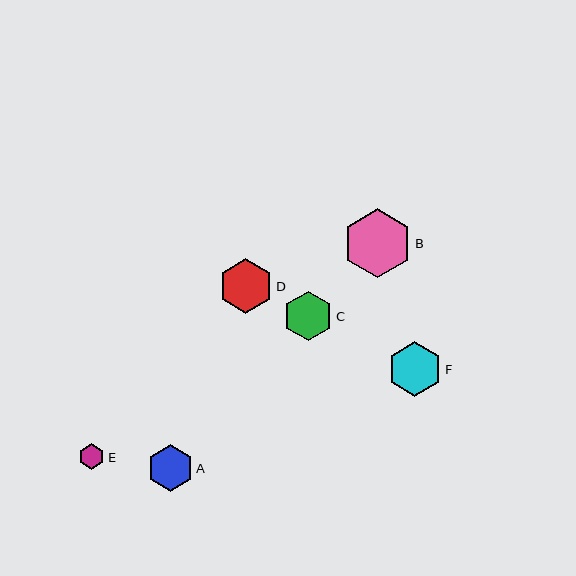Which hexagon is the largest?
Hexagon B is the largest with a size of approximately 69 pixels.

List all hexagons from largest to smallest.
From largest to smallest: B, F, D, C, A, E.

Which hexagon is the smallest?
Hexagon E is the smallest with a size of approximately 25 pixels.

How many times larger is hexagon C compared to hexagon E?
Hexagon C is approximately 1.9 times the size of hexagon E.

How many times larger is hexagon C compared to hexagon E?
Hexagon C is approximately 1.9 times the size of hexagon E.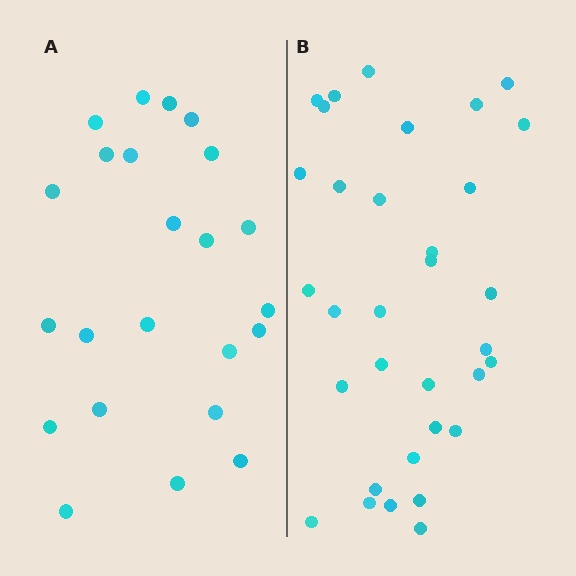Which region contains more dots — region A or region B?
Region B (the right region) has more dots.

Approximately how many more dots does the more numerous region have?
Region B has roughly 10 or so more dots than region A.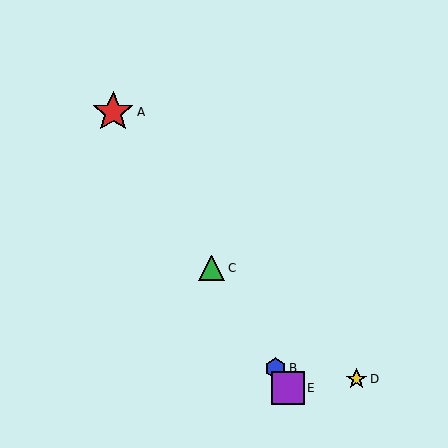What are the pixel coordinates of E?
Object E is at (288, 388).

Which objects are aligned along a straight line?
Objects A, B, C, E are aligned along a straight line.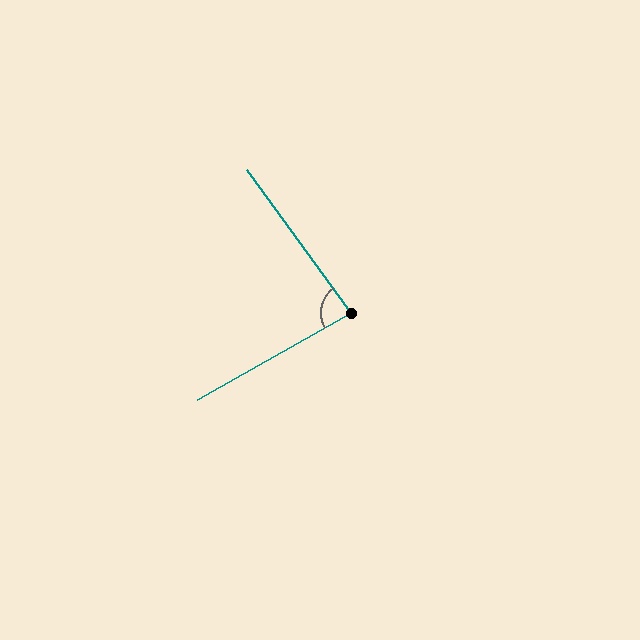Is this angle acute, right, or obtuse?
It is acute.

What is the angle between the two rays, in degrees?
Approximately 83 degrees.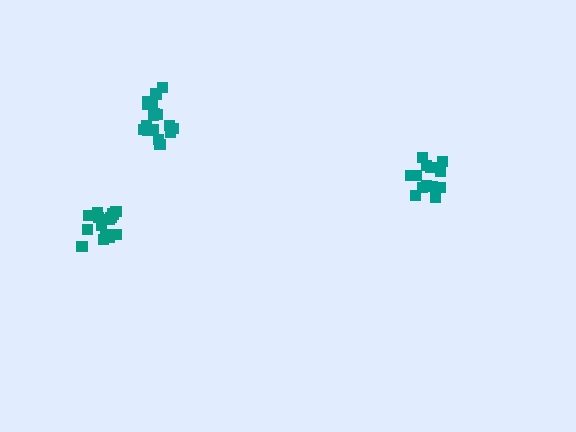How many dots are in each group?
Group 1: 17 dots, Group 2: 14 dots, Group 3: 14 dots (45 total).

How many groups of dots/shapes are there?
There are 3 groups.